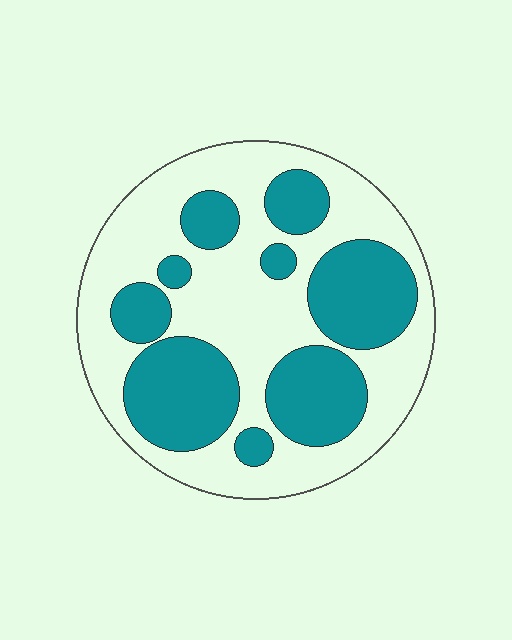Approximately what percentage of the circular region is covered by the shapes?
Approximately 40%.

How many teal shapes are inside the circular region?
9.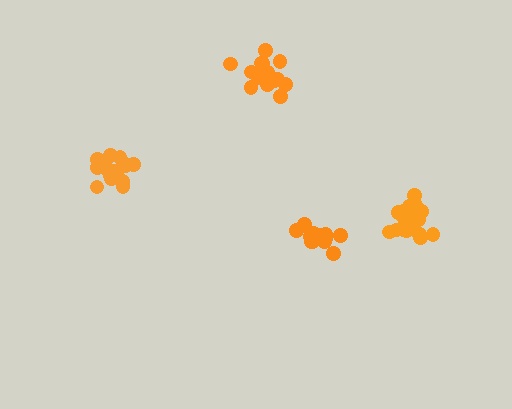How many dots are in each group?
Group 1: 15 dots, Group 2: 19 dots, Group 3: 19 dots, Group 4: 15 dots (68 total).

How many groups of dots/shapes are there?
There are 4 groups.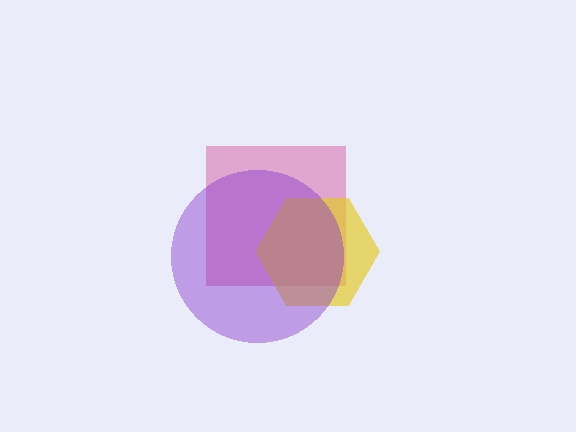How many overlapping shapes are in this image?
There are 3 overlapping shapes in the image.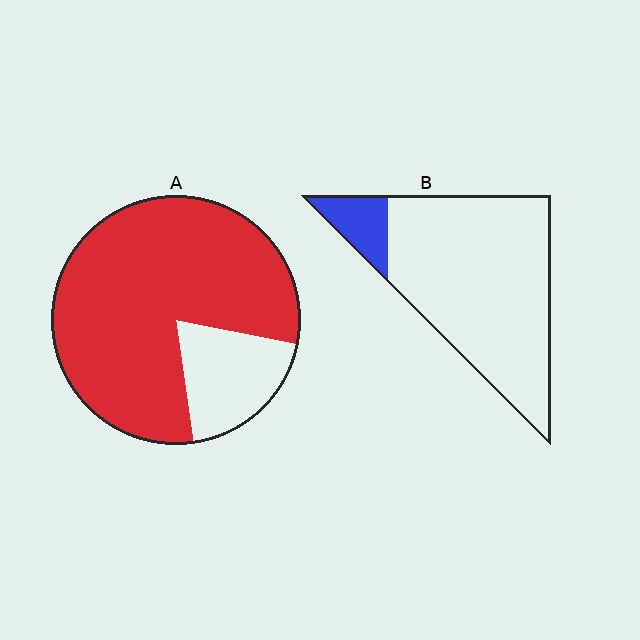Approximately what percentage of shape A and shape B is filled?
A is approximately 80% and B is approximately 10%.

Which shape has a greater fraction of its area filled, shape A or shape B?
Shape A.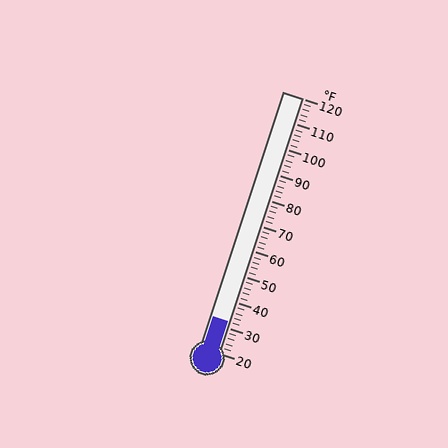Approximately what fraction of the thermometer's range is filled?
The thermometer is filled to approximately 10% of its range.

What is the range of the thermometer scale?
The thermometer scale ranges from 20°F to 120°F.